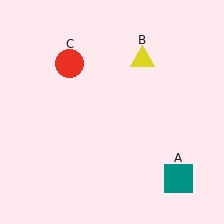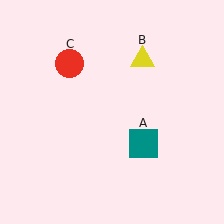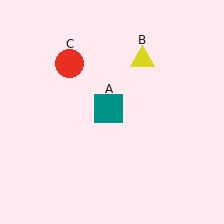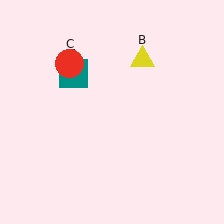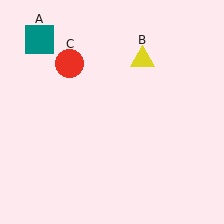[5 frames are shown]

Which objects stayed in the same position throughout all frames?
Yellow triangle (object B) and red circle (object C) remained stationary.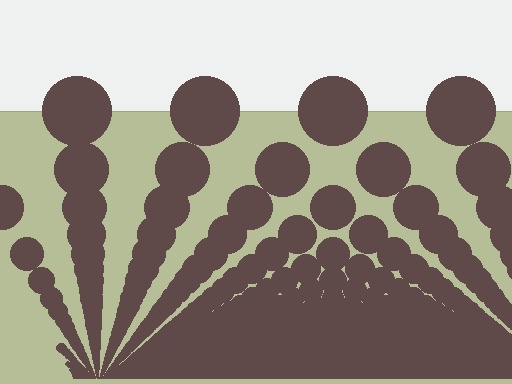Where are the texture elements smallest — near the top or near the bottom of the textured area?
Near the bottom.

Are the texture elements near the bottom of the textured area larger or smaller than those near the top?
Smaller. The gradient is inverted — elements near the bottom are smaller and denser.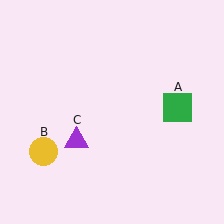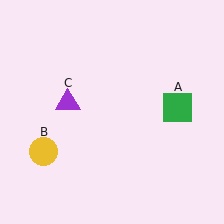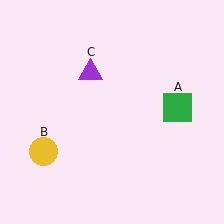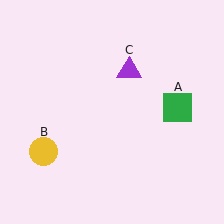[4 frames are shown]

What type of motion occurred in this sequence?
The purple triangle (object C) rotated clockwise around the center of the scene.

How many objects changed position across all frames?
1 object changed position: purple triangle (object C).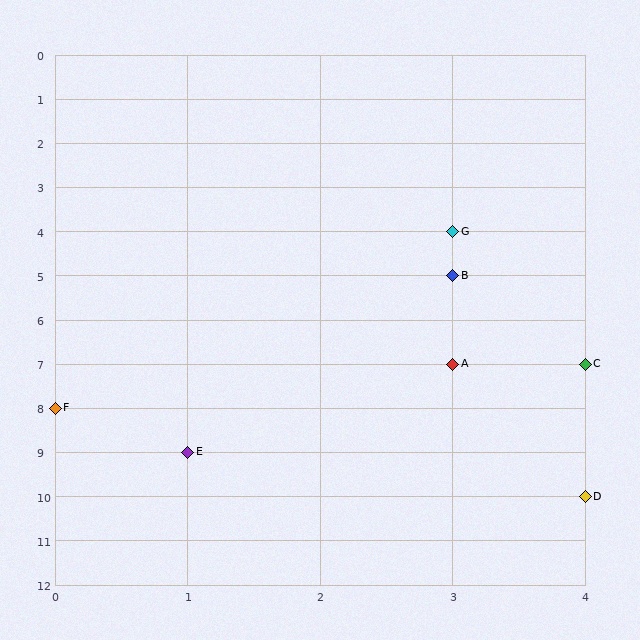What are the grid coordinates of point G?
Point G is at grid coordinates (3, 4).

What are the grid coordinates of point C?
Point C is at grid coordinates (4, 7).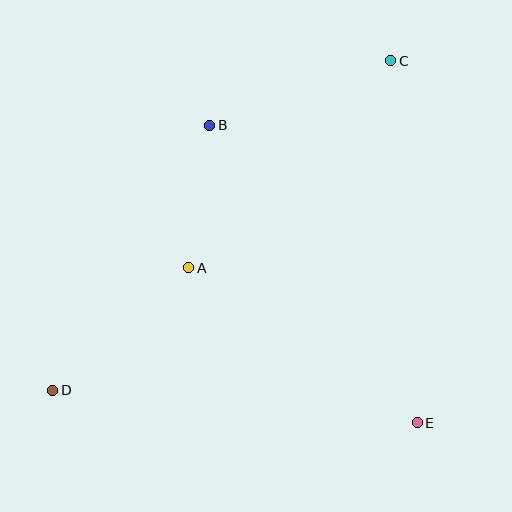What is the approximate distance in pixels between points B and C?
The distance between B and C is approximately 192 pixels.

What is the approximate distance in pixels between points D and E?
The distance between D and E is approximately 366 pixels.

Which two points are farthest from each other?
Points C and D are farthest from each other.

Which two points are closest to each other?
Points A and B are closest to each other.